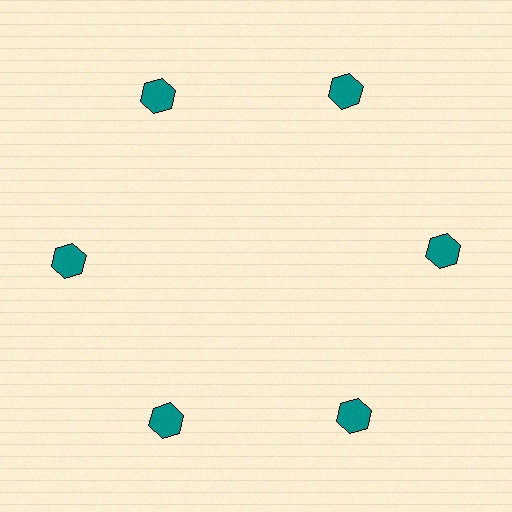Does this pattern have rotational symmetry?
Yes, this pattern has 6-fold rotational symmetry. It looks the same after rotating 60 degrees around the center.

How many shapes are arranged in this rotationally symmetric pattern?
There are 6 shapes, arranged in 6 groups of 1.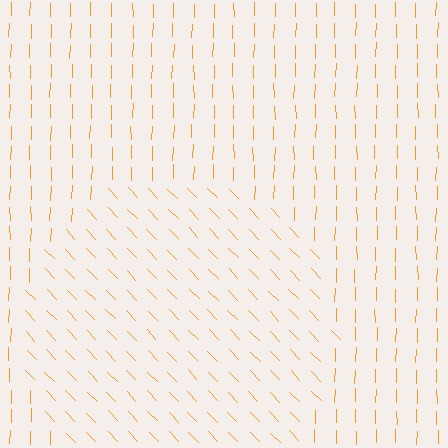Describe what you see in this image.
The image is filled with small orange line segments. A circle region in the image has lines oriented differently from the surrounding lines, creating a visible texture boundary.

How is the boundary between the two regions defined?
The boundary is defined purely by a change in line orientation (approximately 45 degrees difference). All lines are the same color and thickness.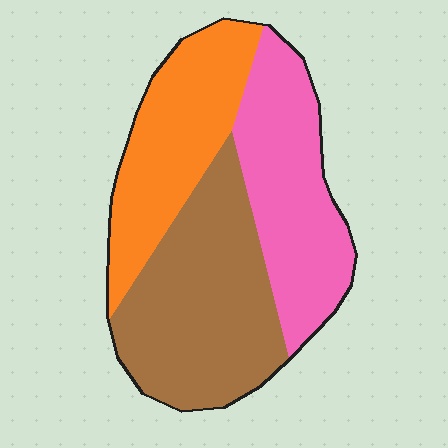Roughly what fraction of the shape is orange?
Orange takes up about one quarter (1/4) of the shape.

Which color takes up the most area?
Brown, at roughly 40%.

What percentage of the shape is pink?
Pink takes up about one third (1/3) of the shape.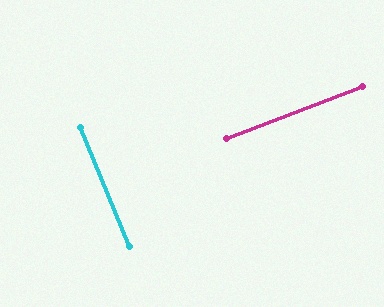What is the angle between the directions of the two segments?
Approximately 88 degrees.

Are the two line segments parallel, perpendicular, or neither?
Perpendicular — they meet at approximately 88°.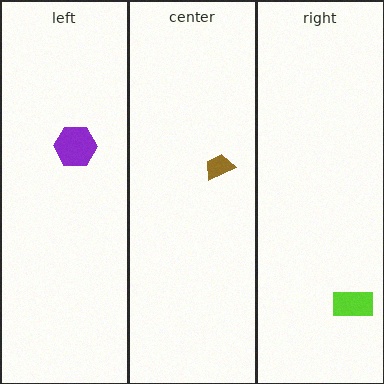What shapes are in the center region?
The brown trapezoid.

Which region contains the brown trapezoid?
The center region.